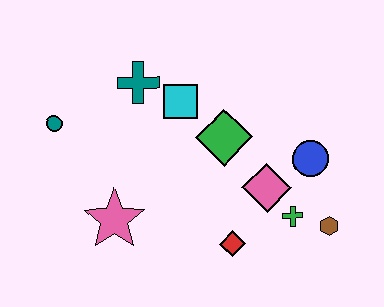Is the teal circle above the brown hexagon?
Yes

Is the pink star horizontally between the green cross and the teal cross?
No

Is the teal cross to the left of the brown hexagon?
Yes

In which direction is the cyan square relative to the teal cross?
The cyan square is to the right of the teal cross.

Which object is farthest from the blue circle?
The teal circle is farthest from the blue circle.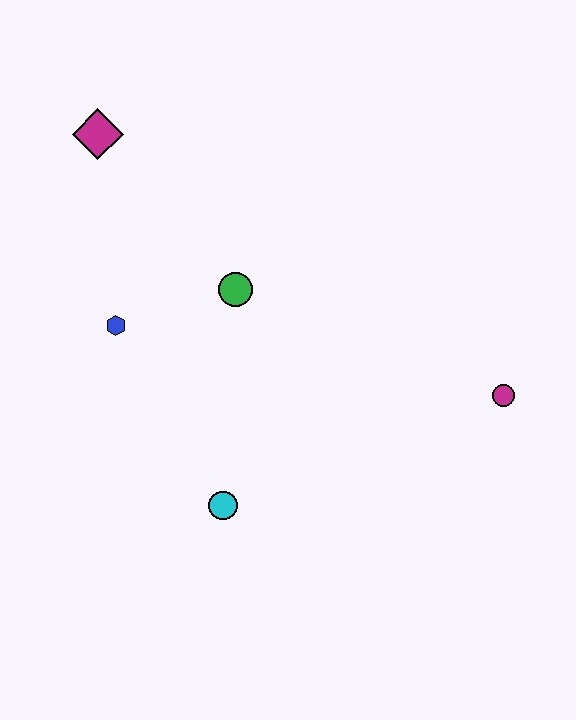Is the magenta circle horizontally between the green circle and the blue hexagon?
No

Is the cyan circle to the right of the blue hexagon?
Yes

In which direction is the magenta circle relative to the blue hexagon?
The magenta circle is to the right of the blue hexagon.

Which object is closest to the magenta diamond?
The blue hexagon is closest to the magenta diamond.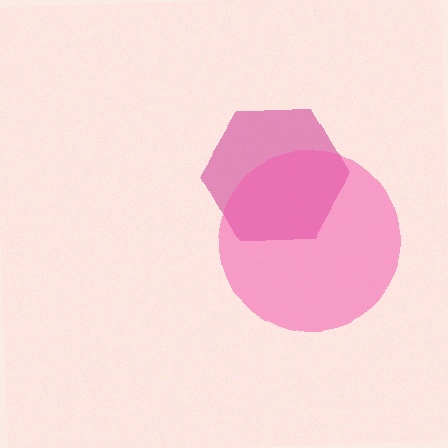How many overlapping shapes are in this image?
There are 2 overlapping shapes in the image.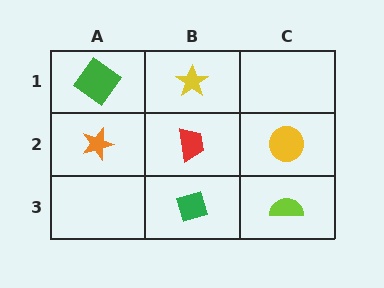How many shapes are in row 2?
3 shapes.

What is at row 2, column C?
A yellow circle.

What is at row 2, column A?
An orange star.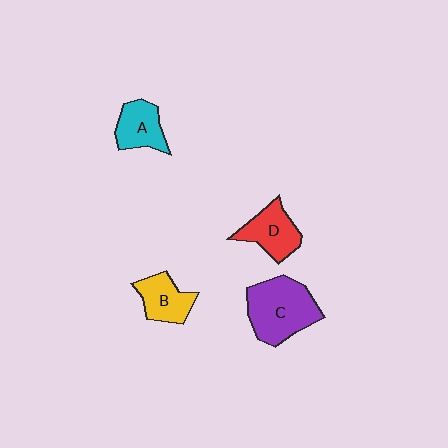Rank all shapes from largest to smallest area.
From largest to smallest: C (purple), D (red), B (yellow), A (cyan).